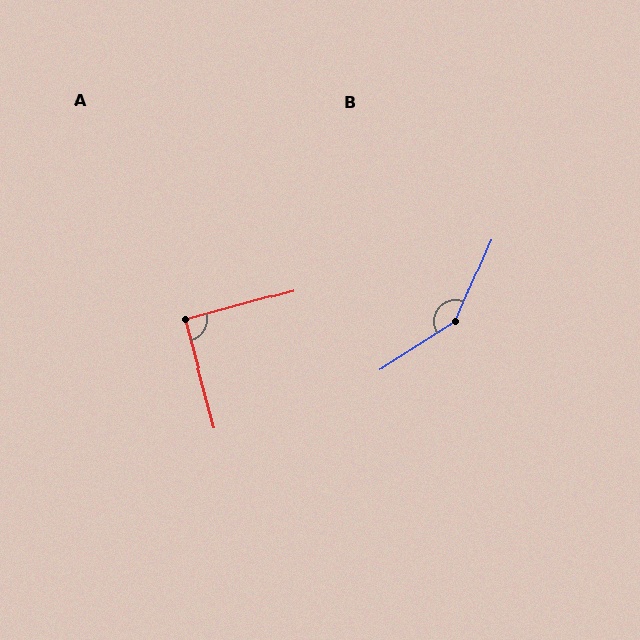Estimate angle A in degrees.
Approximately 90 degrees.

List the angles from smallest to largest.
A (90°), B (146°).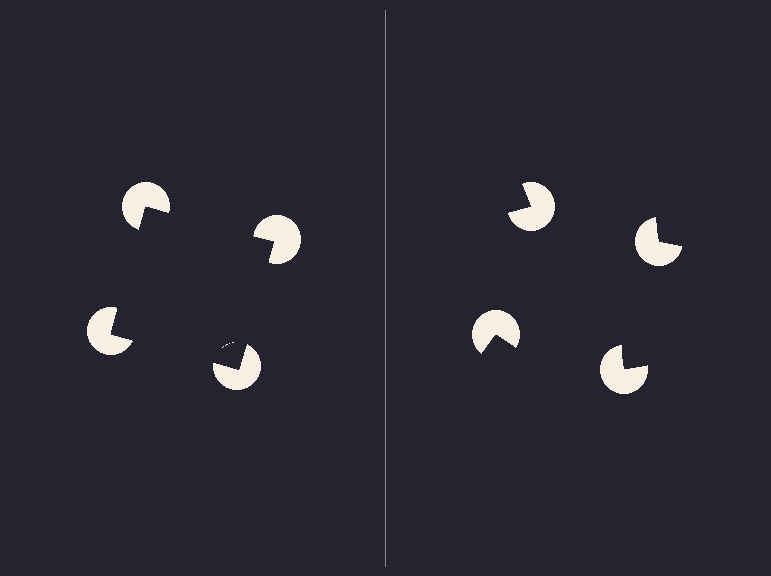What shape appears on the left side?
An illusory square.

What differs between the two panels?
The pac-man discs are positioned identically on both sides; only the wedge orientations differ. On the left they align to a square; on the right they are misaligned.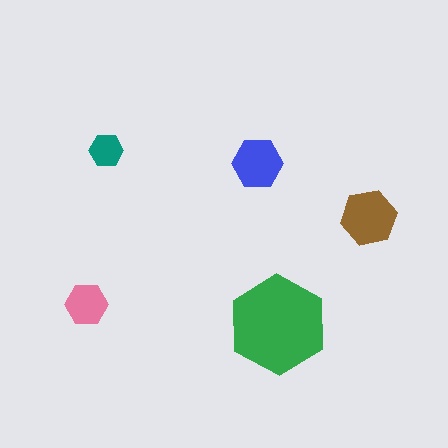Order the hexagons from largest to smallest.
the green one, the brown one, the blue one, the pink one, the teal one.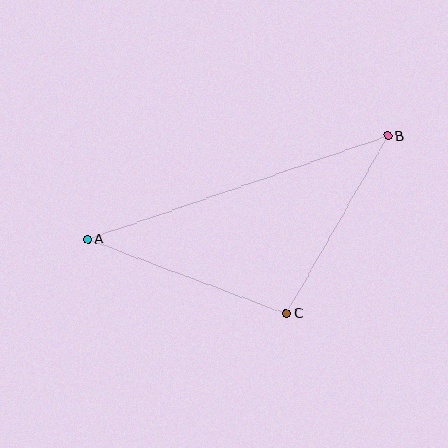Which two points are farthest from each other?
Points A and B are farthest from each other.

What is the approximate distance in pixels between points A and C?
The distance between A and C is approximately 212 pixels.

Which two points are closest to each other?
Points B and C are closest to each other.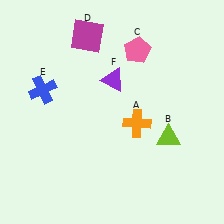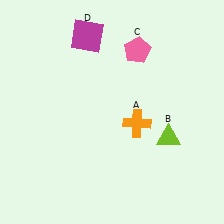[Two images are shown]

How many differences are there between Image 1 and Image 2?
There are 2 differences between the two images.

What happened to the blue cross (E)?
The blue cross (E) was removed in Image 2. It was in the top-left area of Image 1.